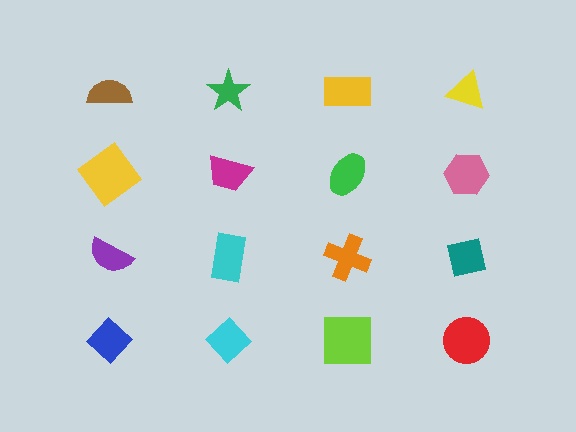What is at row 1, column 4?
A yellow triangle.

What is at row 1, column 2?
A green star.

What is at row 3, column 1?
A purple semicircle.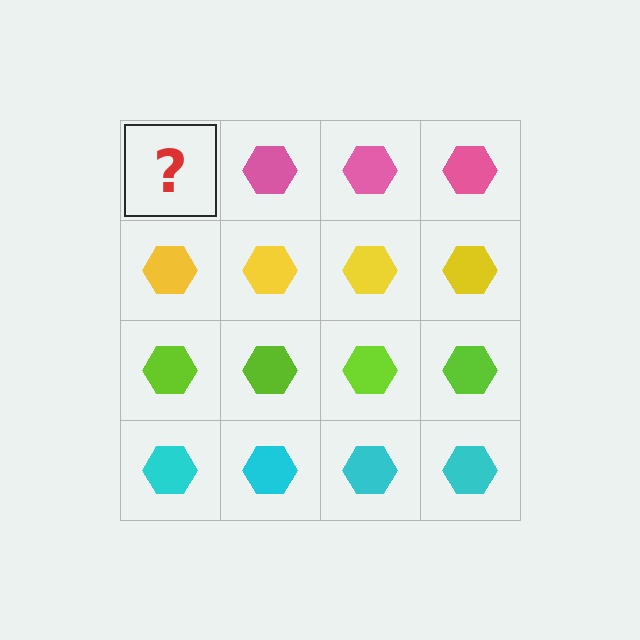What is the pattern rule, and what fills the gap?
The rule is that each row has a consistent color. The gap should be filled with a pink hexagon.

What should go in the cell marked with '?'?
The missing cell should contain a pink hexagon.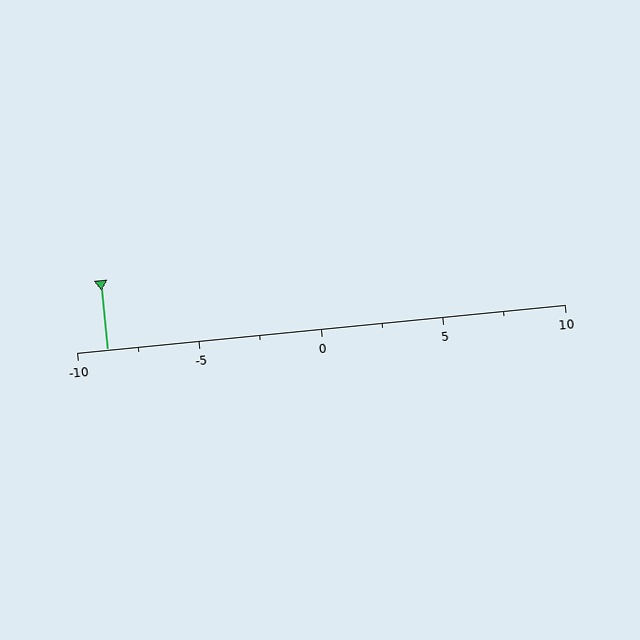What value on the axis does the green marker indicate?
The marker indicates approximately -8.8.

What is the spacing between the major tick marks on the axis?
The major ticks are spaced 5 apart.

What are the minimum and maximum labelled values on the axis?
The axis runs from -10 to 10.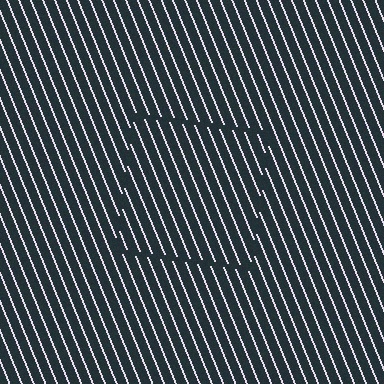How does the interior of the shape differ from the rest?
The interior of the shape contains the same grating, shifted by half a period — the contour is defined by the phase discontinuity where line-ends from the inner and outer gratings abut.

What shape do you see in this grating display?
An illusory square. The interior of the shape contains the same grating, shifted by half a period — the contour is defined by the phase discontinuity where line-ends from the inner and outer gratings abut.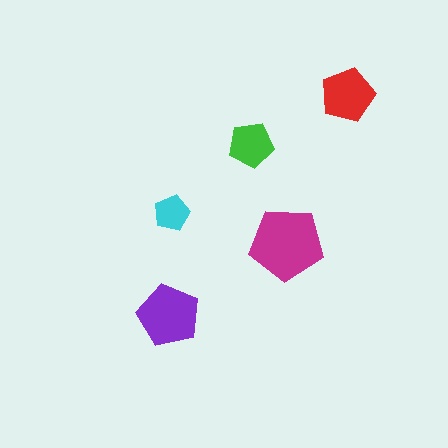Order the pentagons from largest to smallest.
the magenta one, the purple one, the red one, the green one, the cyan one.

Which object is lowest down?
The purple pentagon is bottommost.